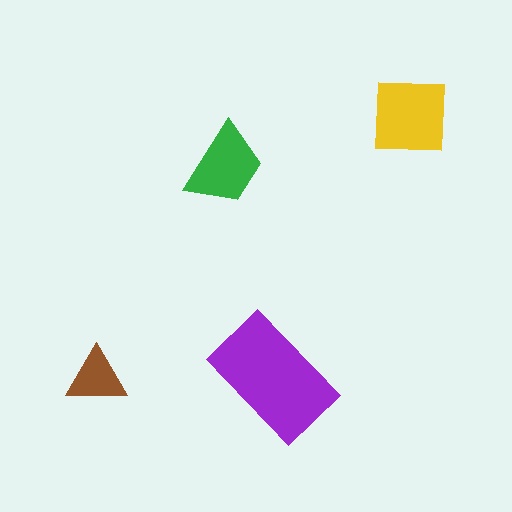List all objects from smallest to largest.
The brown triangle, the green trapezoid, the yellow square, the purple rectangle.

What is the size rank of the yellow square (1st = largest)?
2nd.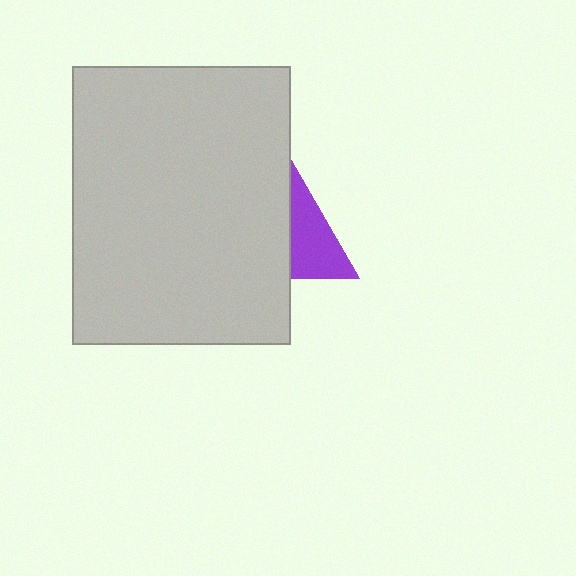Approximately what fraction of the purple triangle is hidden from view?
Roughly 50% of the purple triangle is hidden behind the light gray rectangle.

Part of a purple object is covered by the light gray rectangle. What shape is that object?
It is a triangle.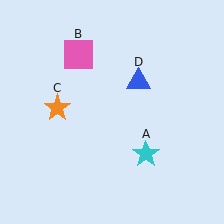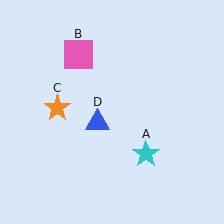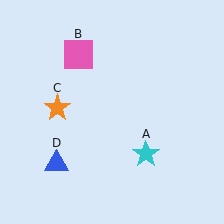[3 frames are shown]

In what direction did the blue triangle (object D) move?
The blue triangle (object D) moved down and to the left.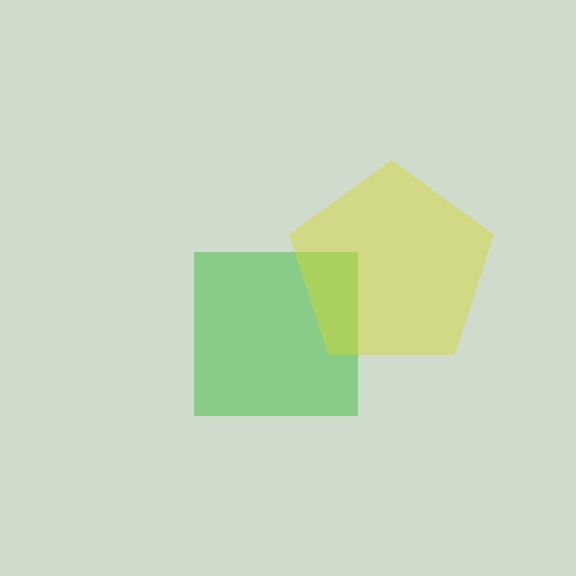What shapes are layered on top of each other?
The layered shapes are: a green square, a yellow pentagon.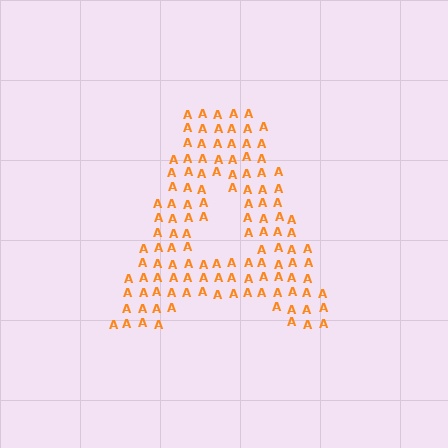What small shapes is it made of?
It is made of small letter A's.